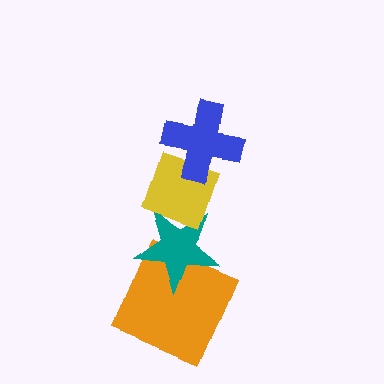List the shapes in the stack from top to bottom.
From top to bottom: the blue cross, the yellow diamond, the teal star, the orange square.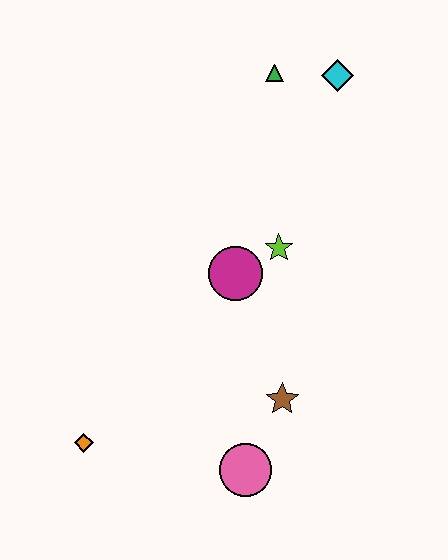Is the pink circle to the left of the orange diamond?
No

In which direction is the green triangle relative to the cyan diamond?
The green triangle is to the left of the cyan diamond.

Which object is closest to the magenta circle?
The lime star is closest to the magenta circle.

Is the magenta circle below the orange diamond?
No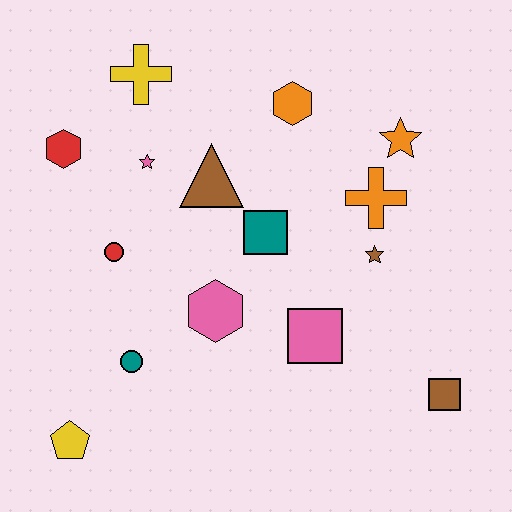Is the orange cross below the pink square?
No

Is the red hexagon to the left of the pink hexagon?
Yes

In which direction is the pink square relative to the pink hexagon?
The pink square is to the right of the pink hexagon.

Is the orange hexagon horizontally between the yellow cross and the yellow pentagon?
No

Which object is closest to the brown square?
The pink square is closest to the brown square.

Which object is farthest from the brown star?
The yellow pentagon is farthest from the brown star.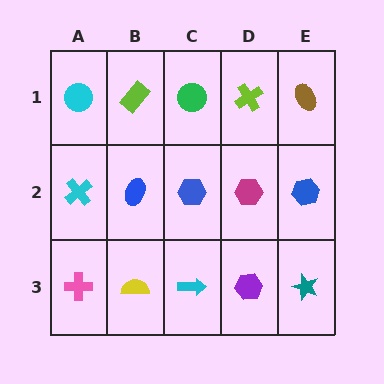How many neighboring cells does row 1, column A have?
2.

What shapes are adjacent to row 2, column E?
A brown ellipse (row 1, column E), a teal star (row 3, column E), a magenta hexagon (row 2, column D).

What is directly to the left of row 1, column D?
A green circle.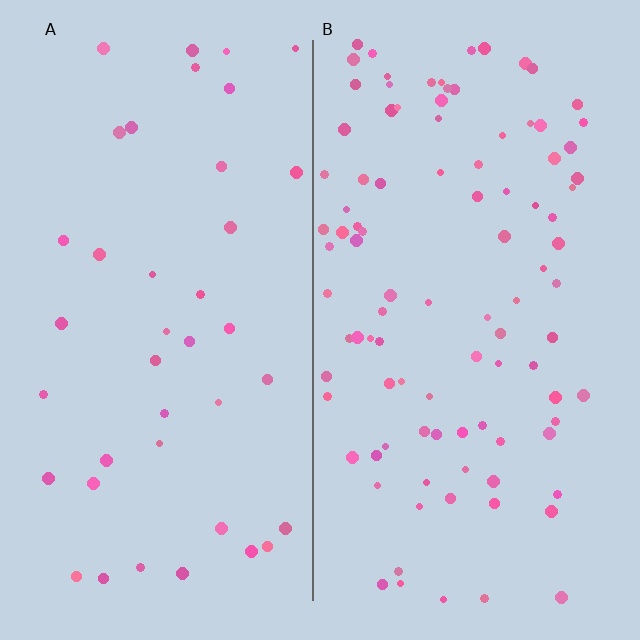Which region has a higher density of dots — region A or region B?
B (the right).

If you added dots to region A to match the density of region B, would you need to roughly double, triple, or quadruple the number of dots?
Approximately double.